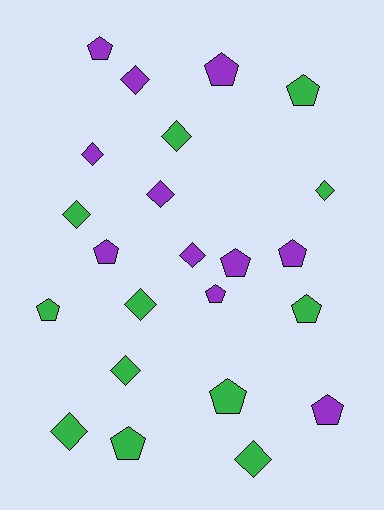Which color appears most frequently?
Green, with 12 objects.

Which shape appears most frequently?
Pentagon, with 12 objects.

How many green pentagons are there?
There are 5 green pentagons.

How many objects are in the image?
There are 23 objects.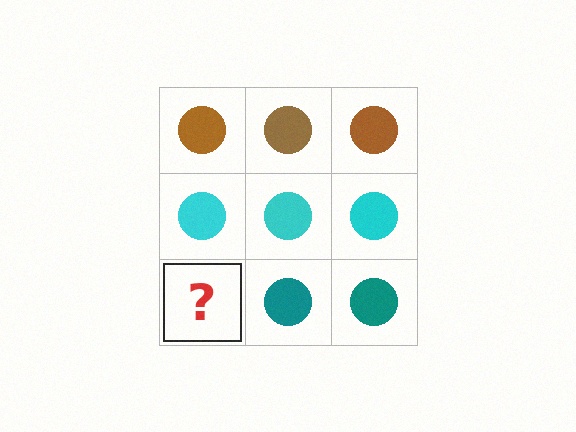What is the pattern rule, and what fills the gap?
The rule is that each row has a consistent color. The gap should be filled with a teal circle.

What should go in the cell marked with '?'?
The missing cell should contain a teal circle.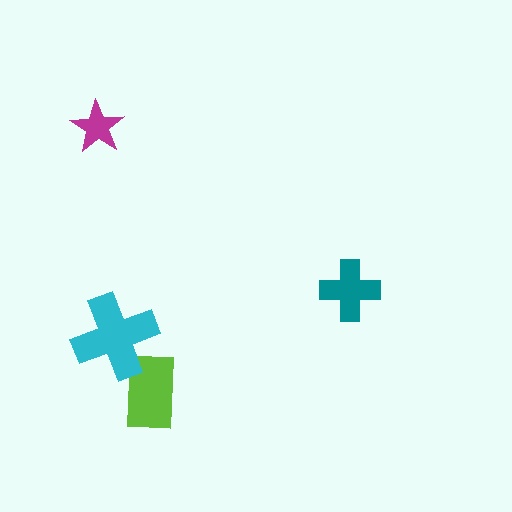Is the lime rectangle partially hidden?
Yes, it is partially covered by another shape.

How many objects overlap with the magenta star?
0 objects overlap with the magenta star.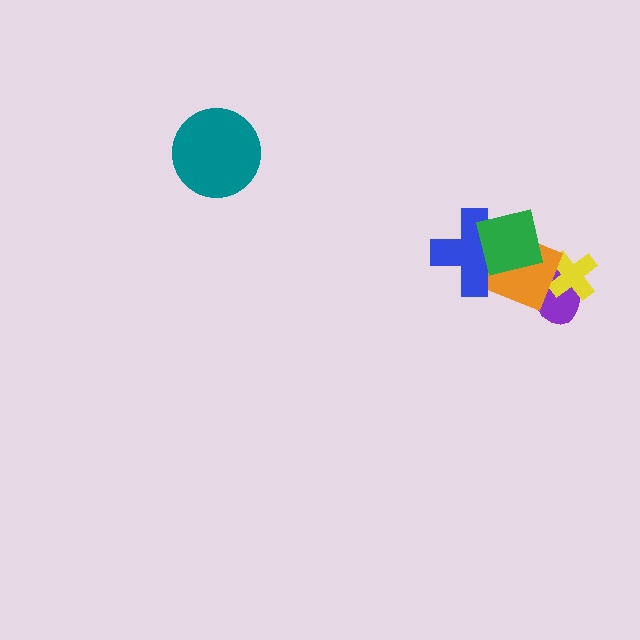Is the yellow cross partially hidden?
Yes, it is partially covered by another shape.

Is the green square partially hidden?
No, no other shape covers it.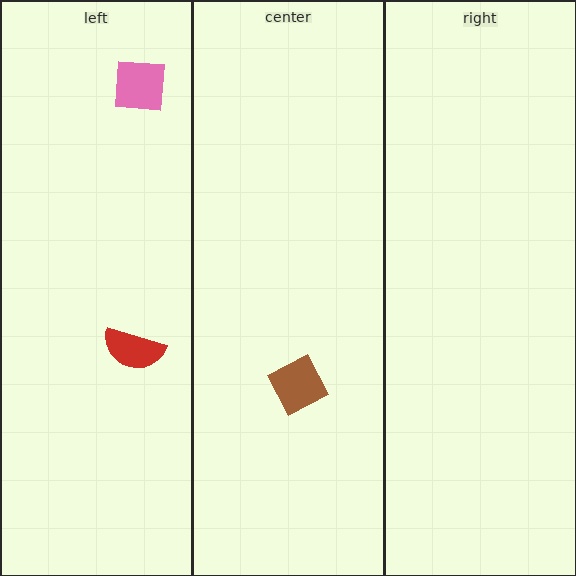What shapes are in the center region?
The brown diamond.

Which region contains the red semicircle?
The left region.